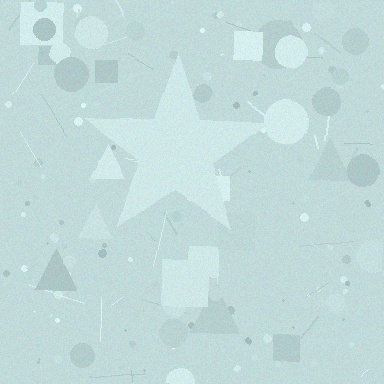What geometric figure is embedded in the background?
A star is embedded in the background.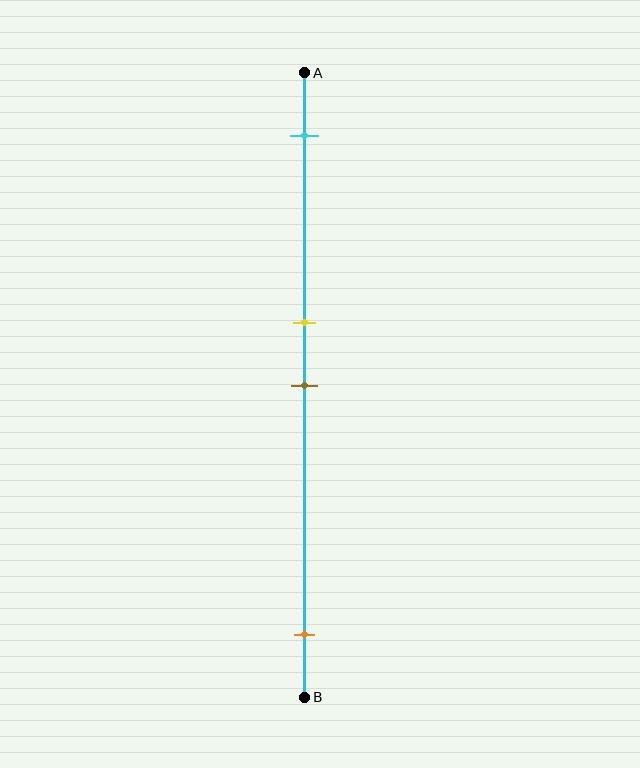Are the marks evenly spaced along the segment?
No, the marks are not evenly spaced.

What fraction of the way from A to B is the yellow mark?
The yellow mark is approximately 40% (0.4) of the way from A to B.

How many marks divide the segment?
There are 4 marks dividing the segment.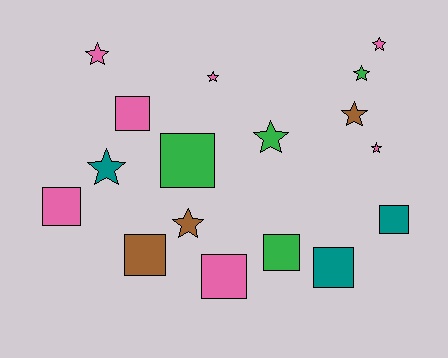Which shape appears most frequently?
Star, with 9 objects.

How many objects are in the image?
There are 17 objects.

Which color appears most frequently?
Pink, with 7 objects.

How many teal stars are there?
There is 1 teal star.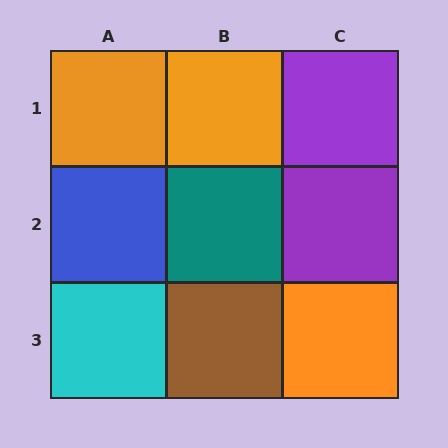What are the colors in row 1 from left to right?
Orange, orange, purple.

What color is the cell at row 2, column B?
Teal.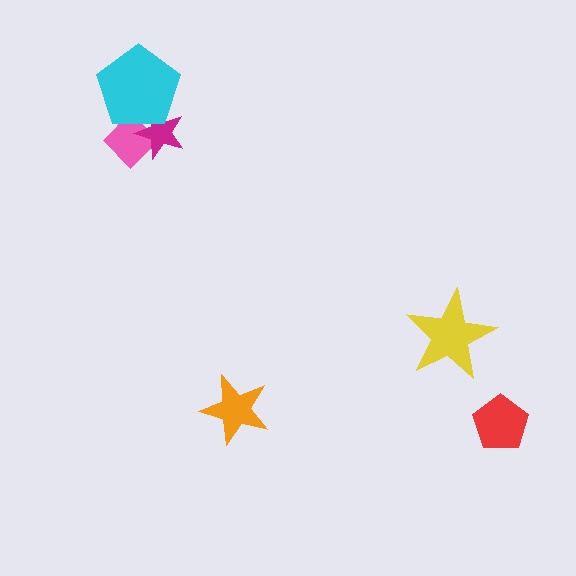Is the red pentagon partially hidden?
No, no other shape covers it.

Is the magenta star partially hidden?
Yes, it is partially covered by another shape.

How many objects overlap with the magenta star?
2 objects overlap with the magenta star.